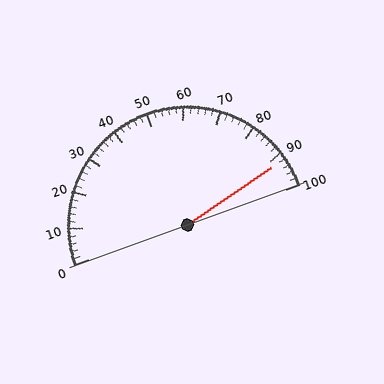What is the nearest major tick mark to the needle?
The nearest major tick mark is 90.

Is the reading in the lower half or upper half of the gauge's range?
The reading is in the upper half of the range (0 to 100).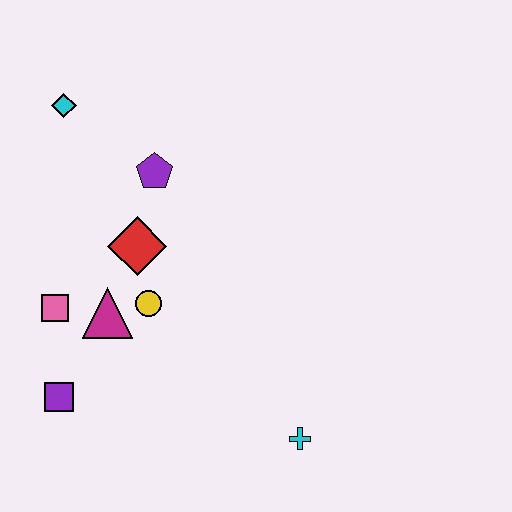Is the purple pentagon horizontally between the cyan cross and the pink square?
Yes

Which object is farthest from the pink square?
The cyan cross is farthest from the pink square.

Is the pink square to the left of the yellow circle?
Yes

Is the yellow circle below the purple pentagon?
Yes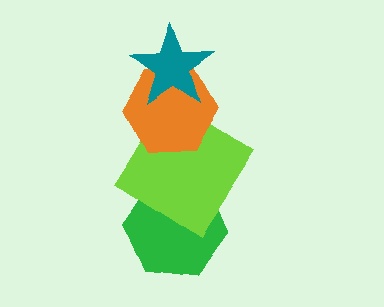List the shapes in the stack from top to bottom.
From top to bottom: the teal star, the orange hexagon, the lime diamond, the green hexagon.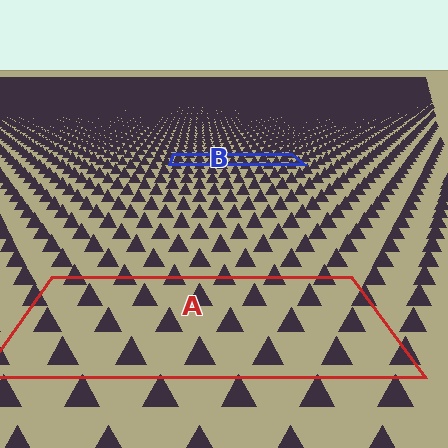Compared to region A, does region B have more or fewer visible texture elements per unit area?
Region B has more texture elements per unit area — they are packed more densely because it is farther away.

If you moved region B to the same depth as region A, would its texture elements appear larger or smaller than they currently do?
They would appear larger. At a closer depth, the same texture elements are projected at a bigger on-screen size.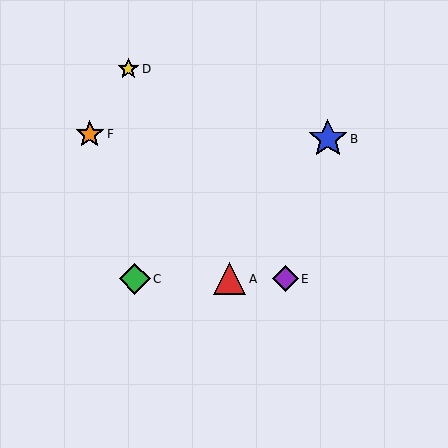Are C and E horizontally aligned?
Yes, both are at y≈279.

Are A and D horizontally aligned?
No, A is at y≈279 and D is at y≈69.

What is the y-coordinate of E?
Object E is at y≈279.